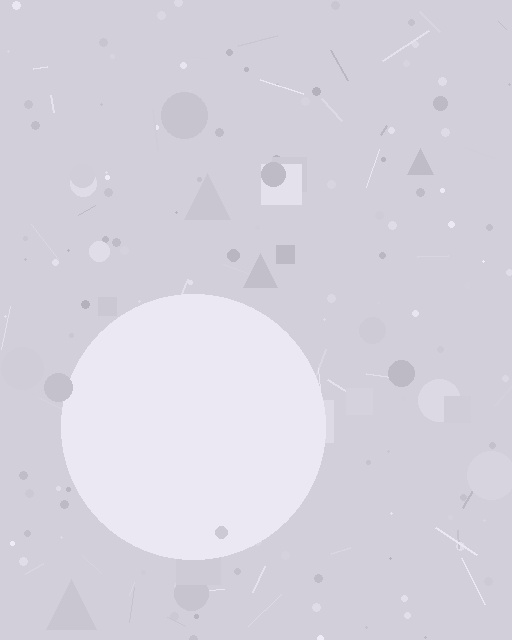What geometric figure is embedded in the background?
A circle is embedded in the background.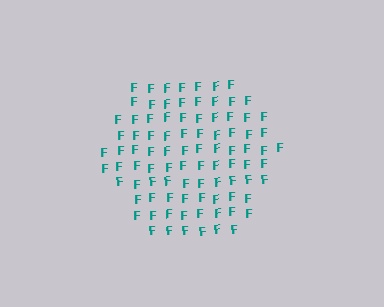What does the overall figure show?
The overall figure shows a hexagon.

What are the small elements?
The small elements are letter F's.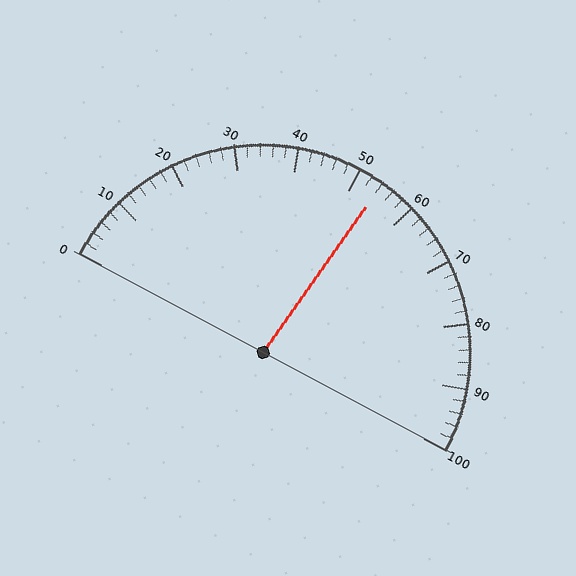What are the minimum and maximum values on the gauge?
The gauge ranges from 0 to 100.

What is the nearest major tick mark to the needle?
The nearest major tick mark is 50.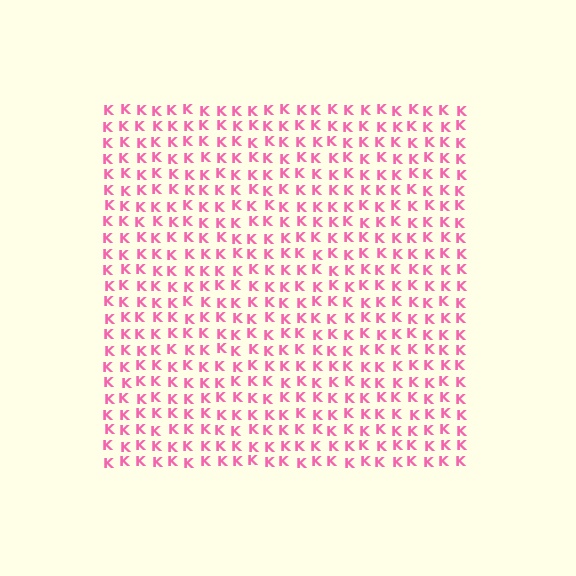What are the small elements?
The small elements are letter K's.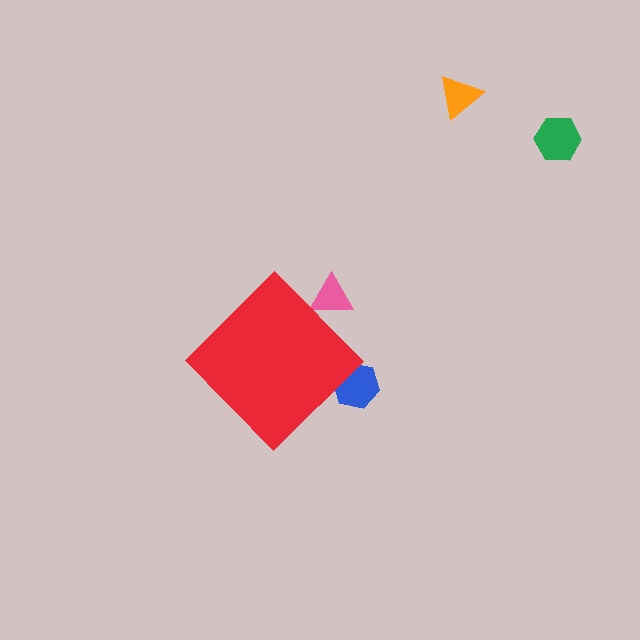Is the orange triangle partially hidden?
No, the orange triangle is fully visible.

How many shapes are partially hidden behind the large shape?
2 shapes are partially hidden.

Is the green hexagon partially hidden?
No, the green hexagon is fully visible.